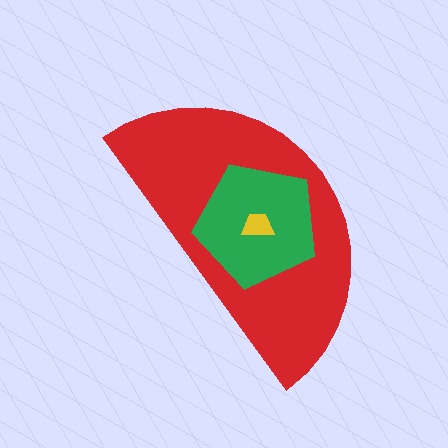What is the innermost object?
The yellow trapezoid.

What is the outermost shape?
The red semicircle.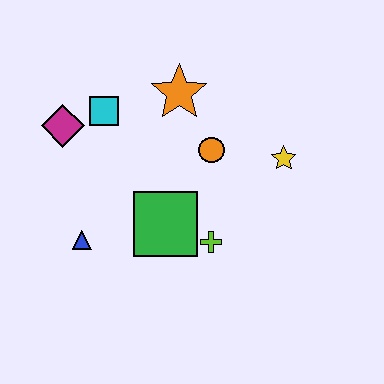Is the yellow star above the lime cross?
Yes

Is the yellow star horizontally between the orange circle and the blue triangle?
No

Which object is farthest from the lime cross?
The magenta diamond is farthest from the lime cross.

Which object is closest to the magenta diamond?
The cyan square is closest to the magenta diamond.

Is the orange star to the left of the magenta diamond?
No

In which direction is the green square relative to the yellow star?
The green square is to the left of the yellow star.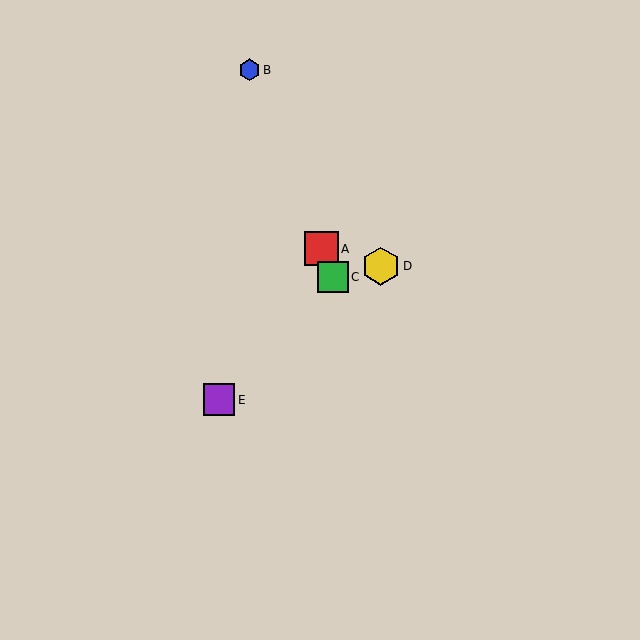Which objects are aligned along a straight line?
Objects A, B, C are aligned along a straight line.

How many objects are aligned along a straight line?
3 objects (A, B, C) are aligned along a straight line.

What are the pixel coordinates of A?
Object A is at (321, 249).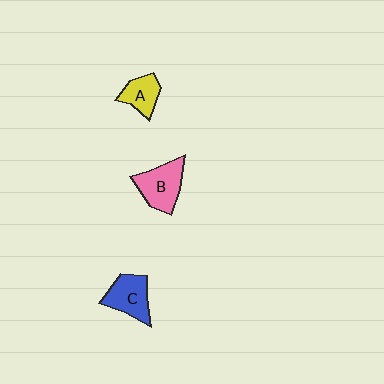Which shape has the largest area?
Shape B (pink).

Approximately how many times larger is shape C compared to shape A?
Approximately 1.3 times.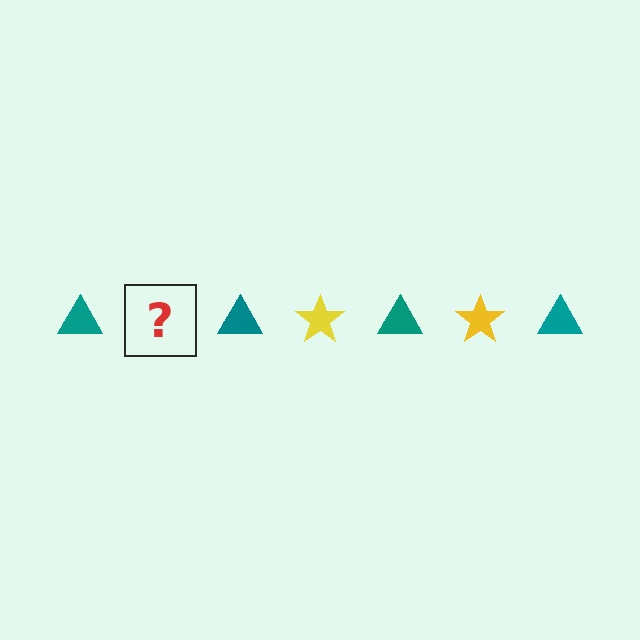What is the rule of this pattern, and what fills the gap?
The rule is that the pattern alternates between teal triangle and yellow star. The gap should be filled with a yellow star.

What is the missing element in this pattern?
The missing element is a yellow star.